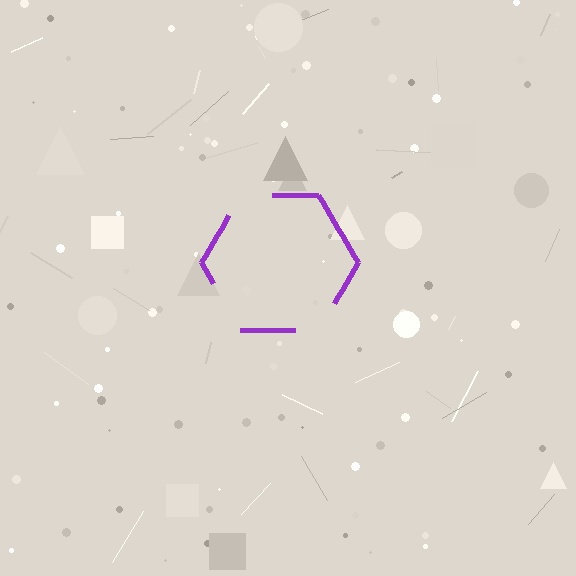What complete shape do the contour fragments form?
The contour fragments form a hexagon.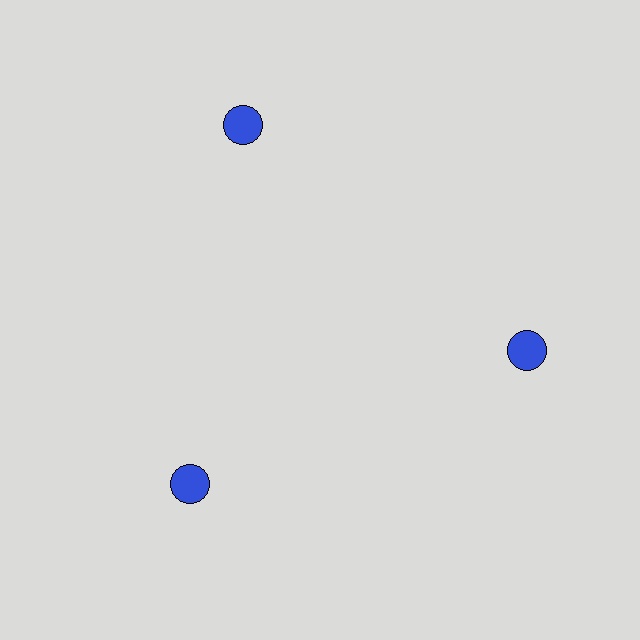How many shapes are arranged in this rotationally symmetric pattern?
There are 3 shapes, arranged in 3 groups of 1.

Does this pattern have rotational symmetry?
Yes, this pattern has 3-fold rotational symmetry. It looks the same after rotating 120 degrees around the center.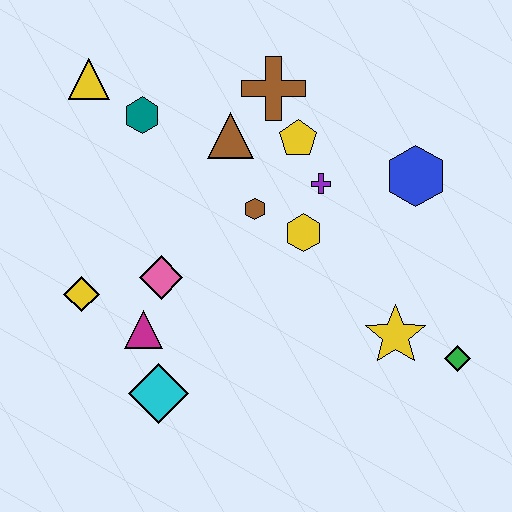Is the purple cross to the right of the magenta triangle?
Yes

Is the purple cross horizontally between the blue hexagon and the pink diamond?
Yes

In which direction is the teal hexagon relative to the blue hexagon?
The teal hexagon is to the left of the blue hexagon.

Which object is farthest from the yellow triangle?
The green diamond is farthest from the yellow triangle.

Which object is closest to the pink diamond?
The magenta triangle is closest to the pink diamond.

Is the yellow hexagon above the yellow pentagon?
No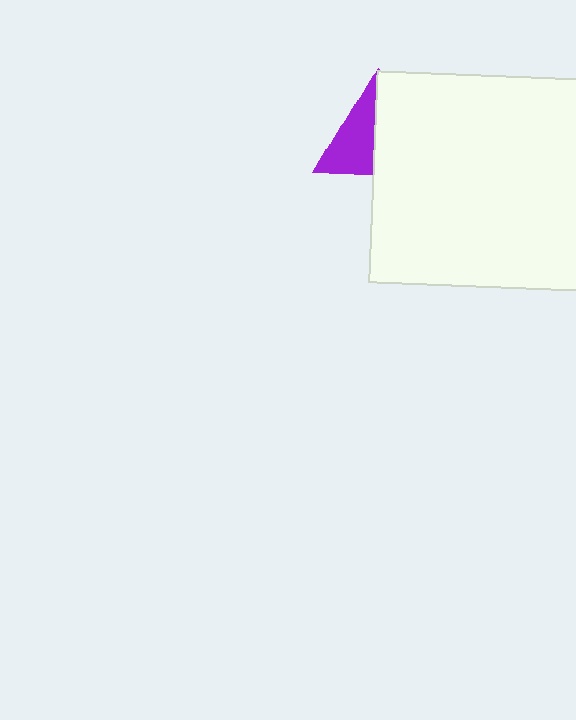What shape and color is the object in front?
The object in front is a white square.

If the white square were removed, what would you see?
You would see the complete purple triangle.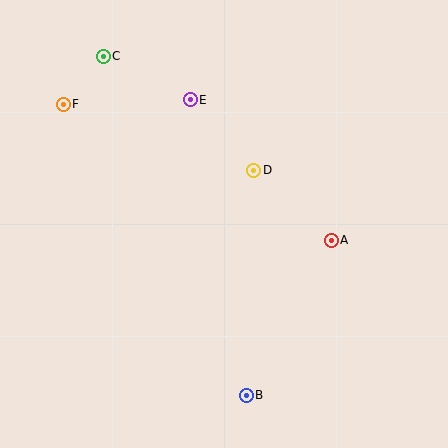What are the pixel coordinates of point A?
Point A is at (331, 240).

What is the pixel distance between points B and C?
The distance between B and C is 368 pixels.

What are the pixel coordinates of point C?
Point C is at (103, 57).